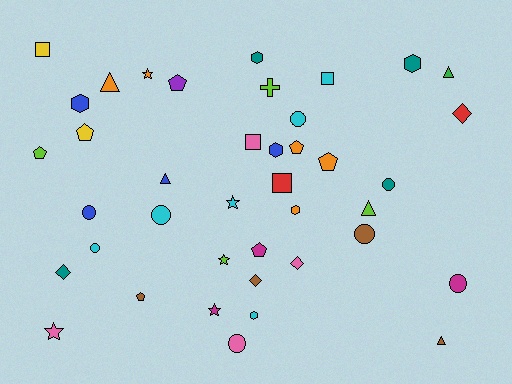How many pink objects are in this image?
There are 4 pink objects.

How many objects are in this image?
There are 40 objects.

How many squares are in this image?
There are 4 squares.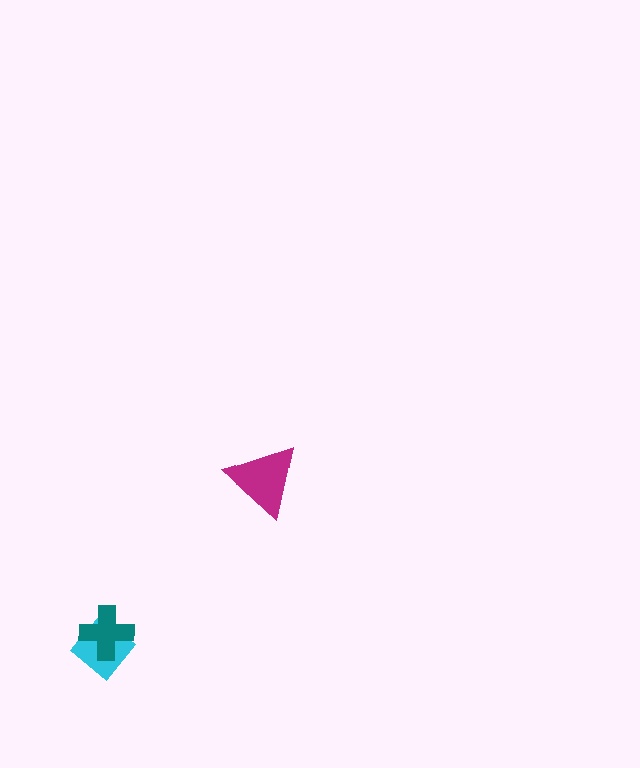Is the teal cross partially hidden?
No, no other shape covers it.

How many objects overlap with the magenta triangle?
0 objects overlap with the magenta triangle.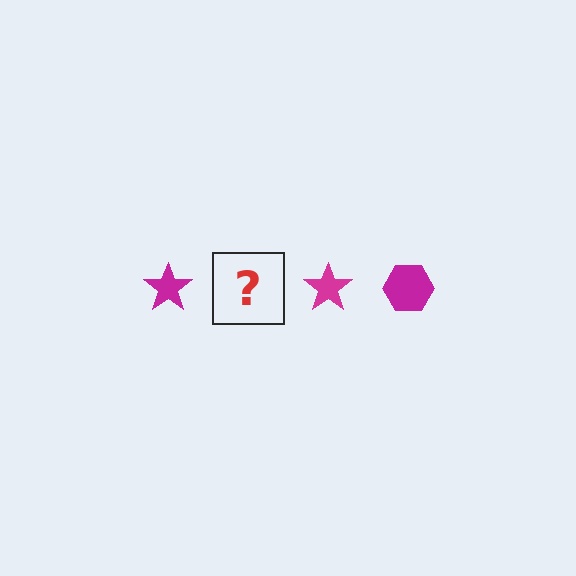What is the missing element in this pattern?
The missing element is a magenta hexagon.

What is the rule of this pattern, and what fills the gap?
The rule is that the pattern cycles through star, hexagon shapes in magenta. The gap should be filled with a magenta hexagon.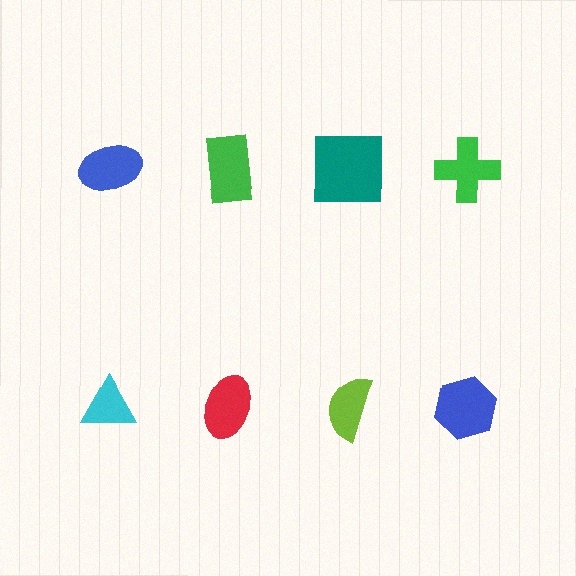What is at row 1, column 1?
A blue ellipse.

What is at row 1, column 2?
A green rectangle.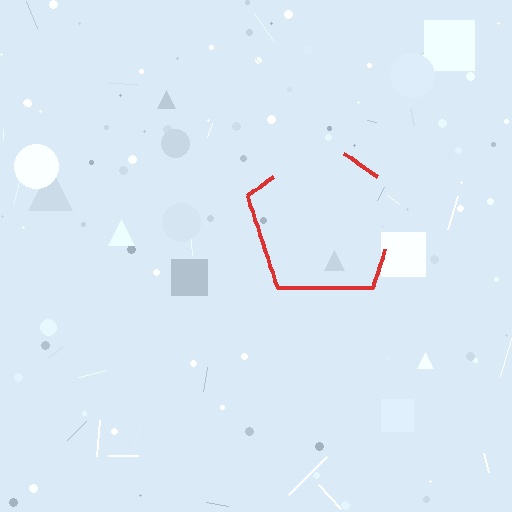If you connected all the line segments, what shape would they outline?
They would outline a pentagon.